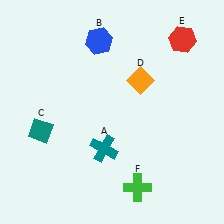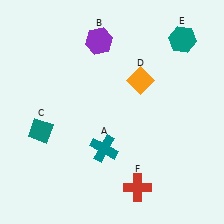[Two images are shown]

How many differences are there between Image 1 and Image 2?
There are 3 differences between the two images.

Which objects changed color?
B changed from blue to purple. E changed from red to teal. F changed from green to red.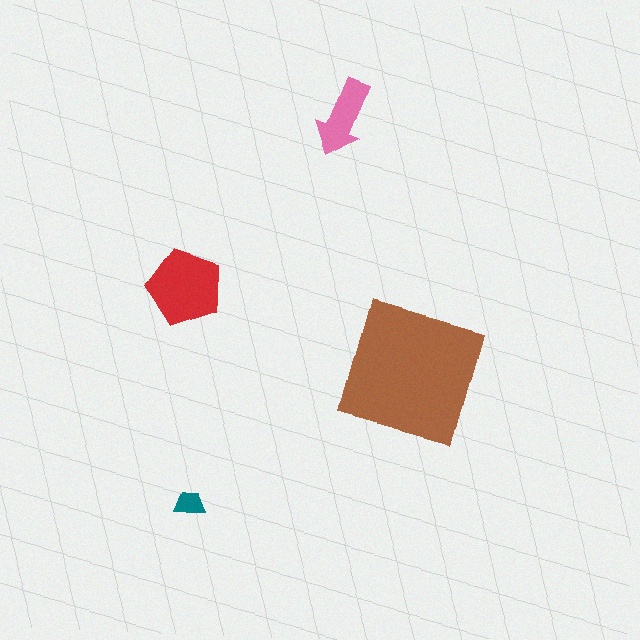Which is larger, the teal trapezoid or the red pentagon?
The red pentagon.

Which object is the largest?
The brown square.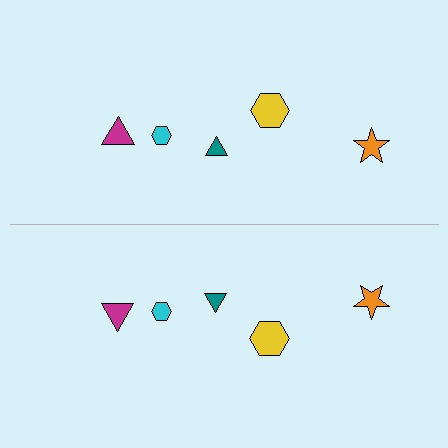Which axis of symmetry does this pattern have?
The pattern has a horizontal axis of symmetry running through the center of the image.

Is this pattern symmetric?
Yes, this pattern has bilateral (reflection) symmetry.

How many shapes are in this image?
There are 10 shapes in this image.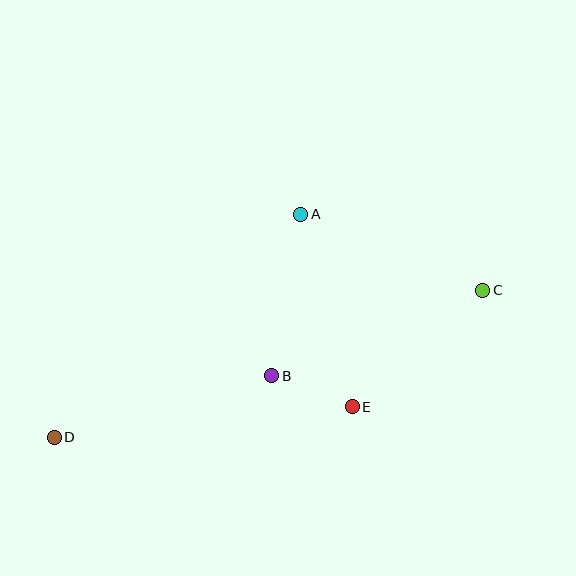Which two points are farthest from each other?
Points C and D are farthest from each other.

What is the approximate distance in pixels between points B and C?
The distance between B and C is approximately 228 pixels.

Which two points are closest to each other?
Points B and E are closest to each other.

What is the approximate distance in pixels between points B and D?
The distance between B and D is approximately 226 pixels.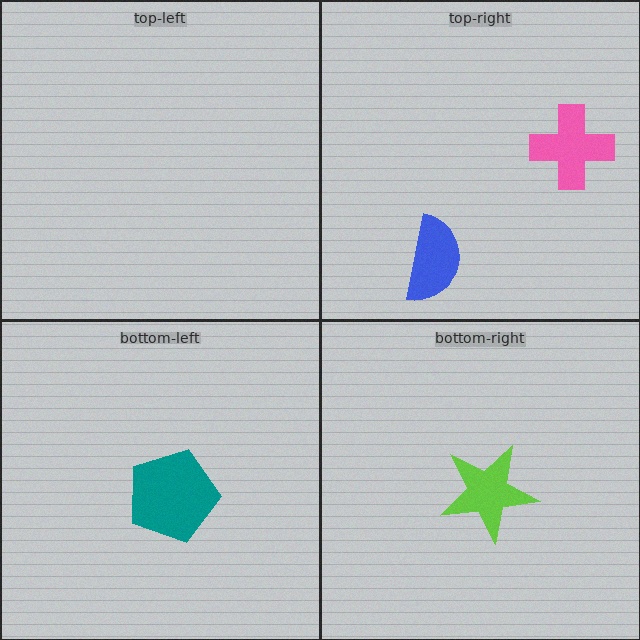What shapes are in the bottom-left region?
The teal pentagon.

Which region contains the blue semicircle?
The top-right region.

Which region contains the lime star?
The bottom-right region.